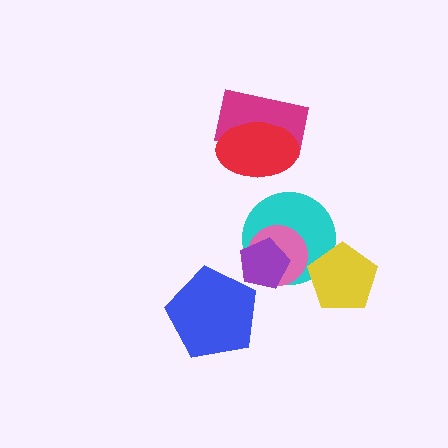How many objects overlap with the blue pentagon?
0 objects overlap with the blue pentagon.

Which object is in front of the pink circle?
The purple pentagon is in front of the pink circle.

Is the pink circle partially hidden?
Yes, it is partially covered by another shape.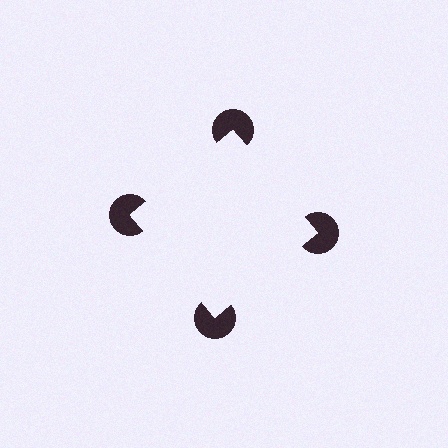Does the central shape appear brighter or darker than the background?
It typically appears slightly brighter than the background, even though no actual brightness change is drawn.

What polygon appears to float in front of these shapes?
An illusory square — its edges are inferred from the aligned wedge cuts in the pac-man discs, not physically drawn.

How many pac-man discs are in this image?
There are 4 — one at each vertex of the illusory square.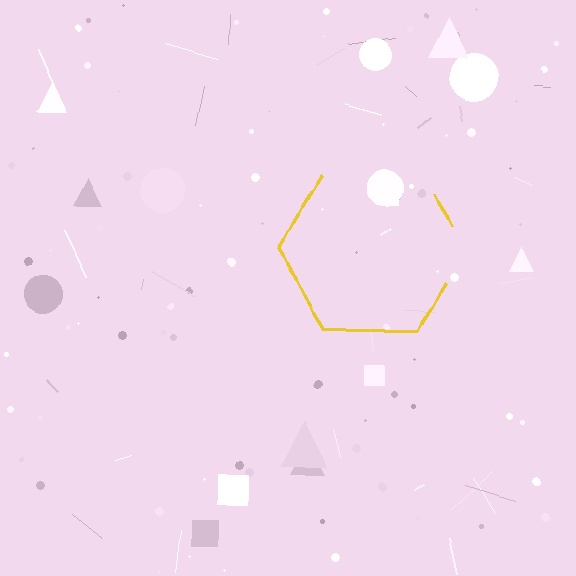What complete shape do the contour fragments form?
The contour fragments form a hexagon.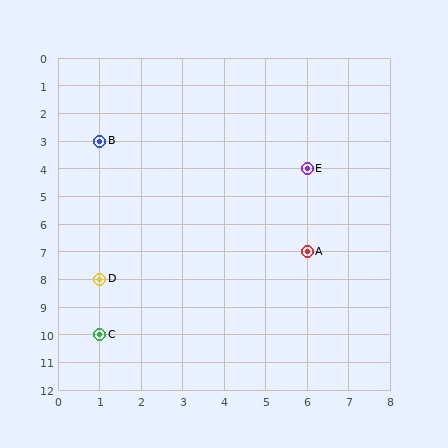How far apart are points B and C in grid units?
Points B and C are 7 rows apart.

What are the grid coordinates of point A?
Point A is at grid coordinates (6, 7).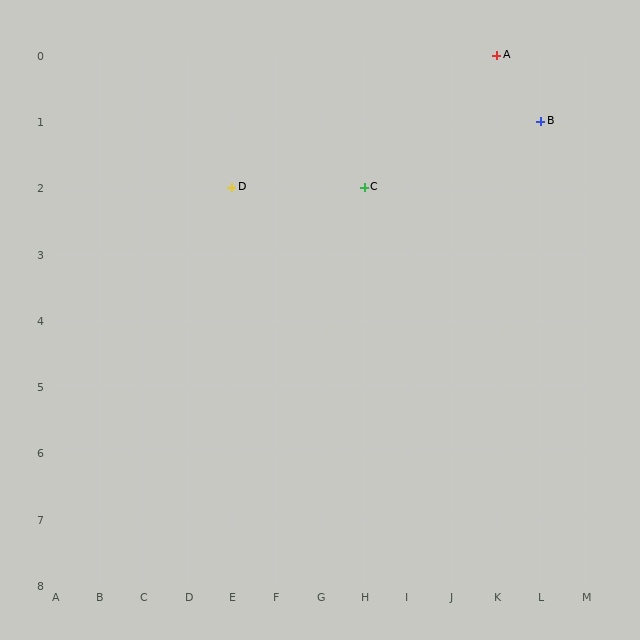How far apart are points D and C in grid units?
Points D and C are 3 columns apart.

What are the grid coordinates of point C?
Point C is at grid coordinates (H, 2).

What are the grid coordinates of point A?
Point A is at grid coordinates (K, 0).